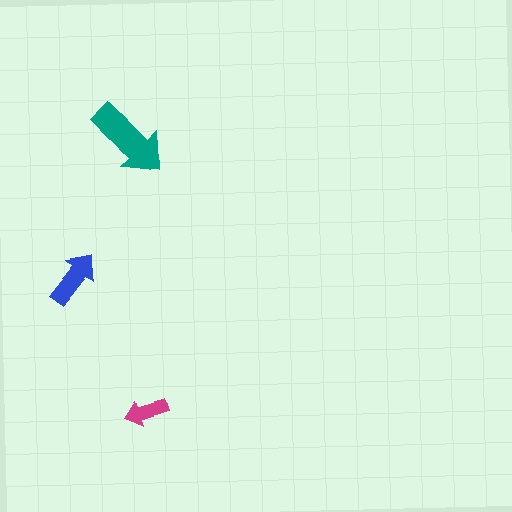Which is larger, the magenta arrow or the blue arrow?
The blue one.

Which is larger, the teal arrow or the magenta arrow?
The teal one.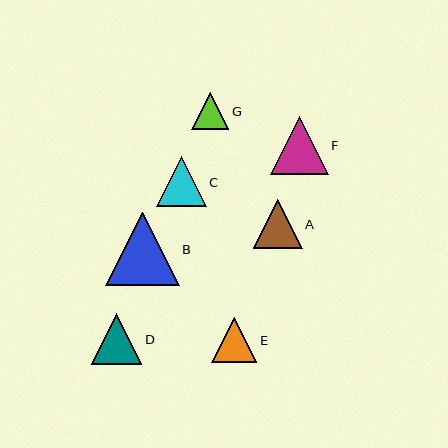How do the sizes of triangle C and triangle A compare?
Triangle C and triangle A are approximately the same size.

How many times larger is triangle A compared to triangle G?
Triangle A is approximately 1.3 times the size of triangle G.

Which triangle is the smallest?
Triangle G is the smallest with a size of approximately 37 pixels.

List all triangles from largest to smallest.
From largest to smallest: B, F, D, C, A, E, G.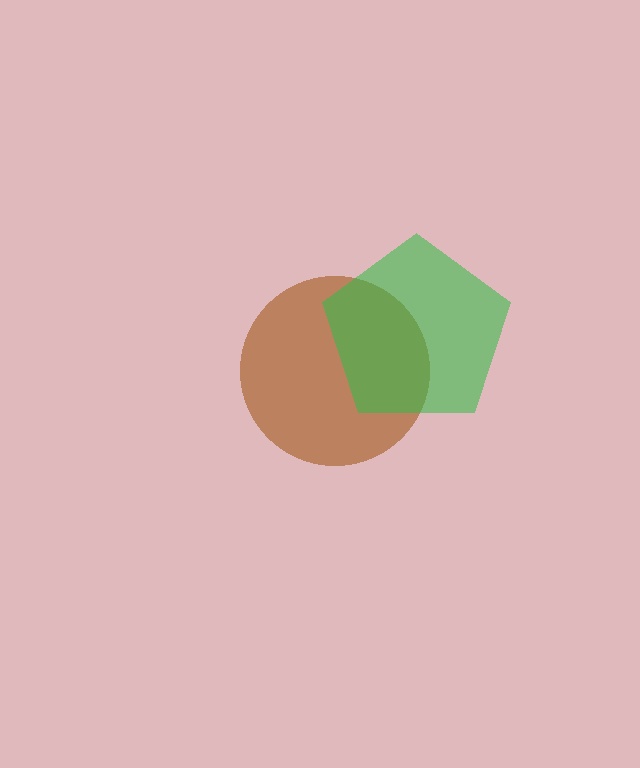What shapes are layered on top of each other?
The layered shapes are: a brown circle, a green pentagon.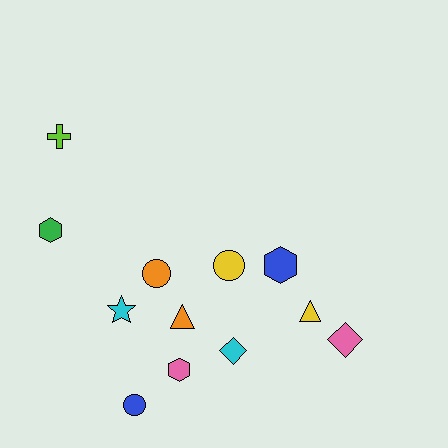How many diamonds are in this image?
There are 2 diamonds.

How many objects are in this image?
There are 12 objects.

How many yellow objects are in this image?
There are 2 yellow objects.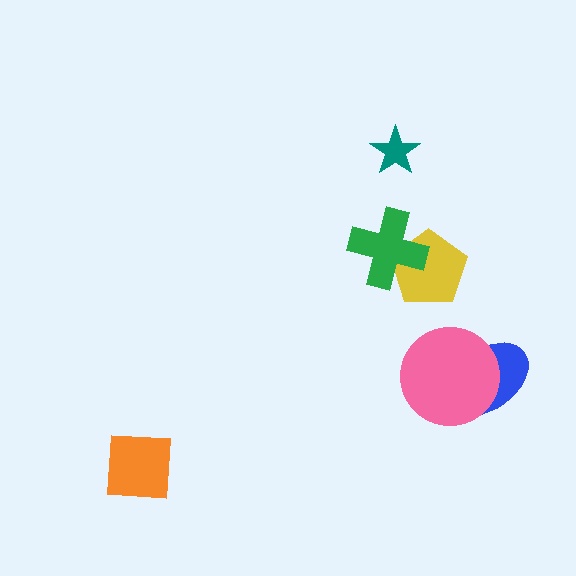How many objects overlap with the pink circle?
1 object overlaps with the pink circle.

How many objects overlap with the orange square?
0 objects overlap with the orange square.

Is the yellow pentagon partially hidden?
Yes, it is partially covered by another shape.